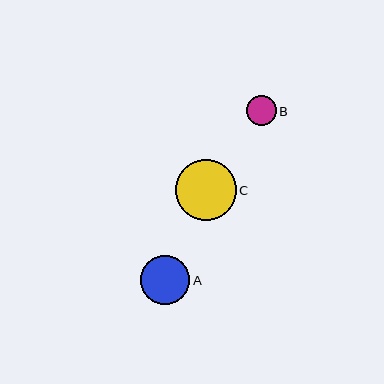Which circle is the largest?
Circle C is the largest with a size of approximately 61 pixels.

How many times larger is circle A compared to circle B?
Circle A is approximately 1.6 times the size of circle B.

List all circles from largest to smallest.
From largest to smallest: C, A, B.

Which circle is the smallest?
Circle B is the smallest with a size of approximately 29 pixels.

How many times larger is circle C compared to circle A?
Circle C is approximately 1.3 times the size of circle A.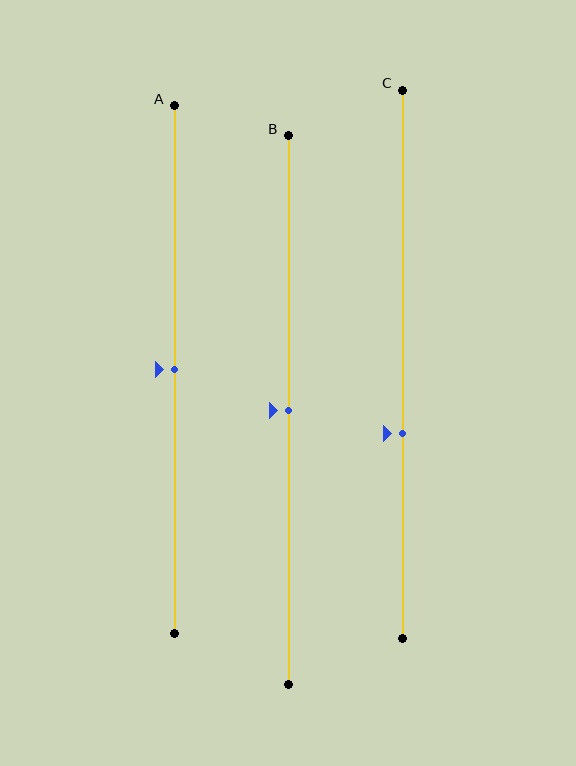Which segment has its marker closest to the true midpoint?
Segment A has its marker closest to the true midpoint.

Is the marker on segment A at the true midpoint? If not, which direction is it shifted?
Yes, the marker on segment A is at the true midpoint.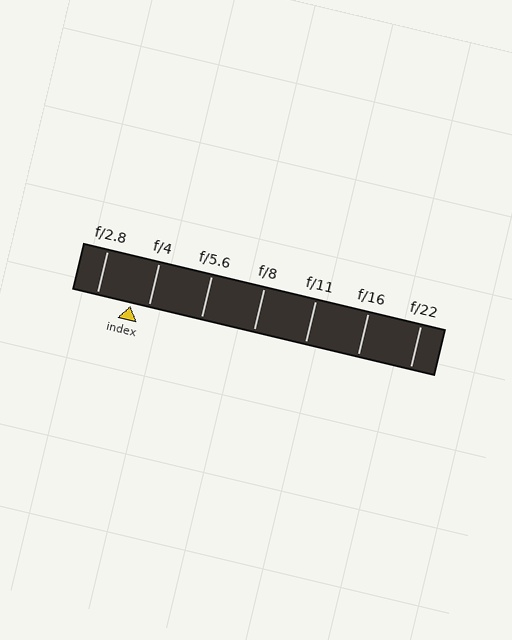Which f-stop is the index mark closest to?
The index mark is closest to f/4.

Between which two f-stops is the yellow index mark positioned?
The index mark is between f/2.8 and f/4.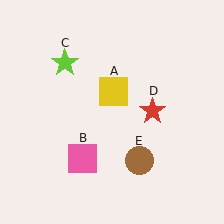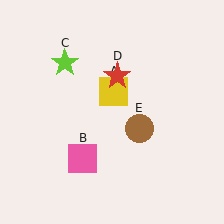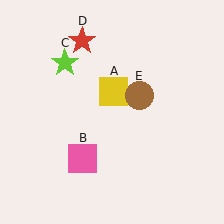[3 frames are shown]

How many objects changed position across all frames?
2 objects changed position: red star (object D), brown circle (object E).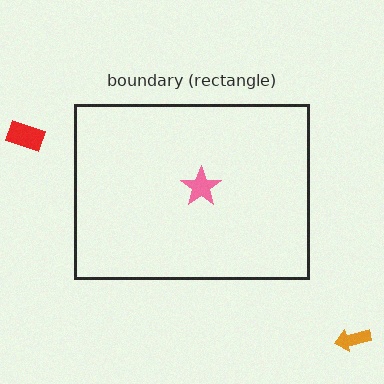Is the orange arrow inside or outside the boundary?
Outside.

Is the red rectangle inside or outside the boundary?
Outside.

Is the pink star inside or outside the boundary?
Inside.